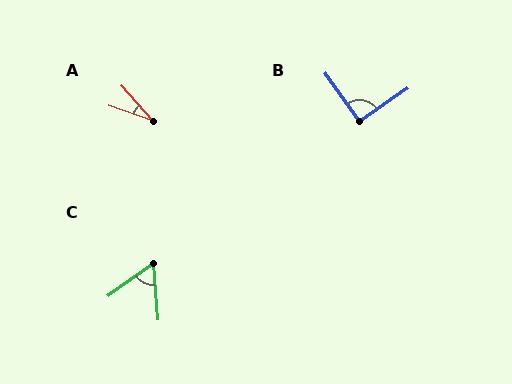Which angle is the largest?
B, at approximately 91 degrees.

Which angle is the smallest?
A, at approximately 29 degrees.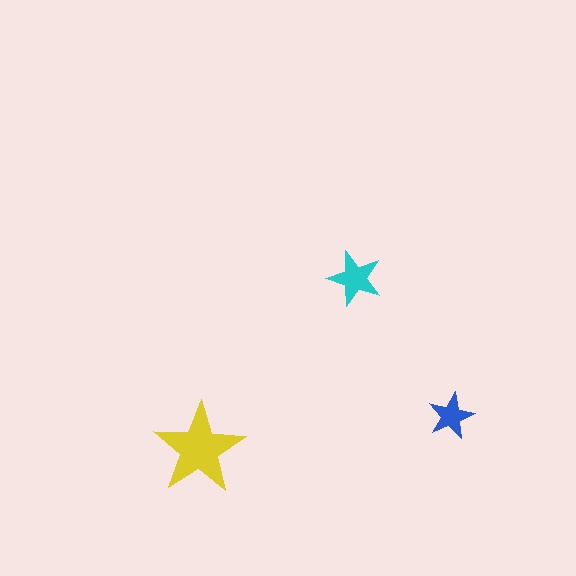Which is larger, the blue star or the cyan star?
The cyan one.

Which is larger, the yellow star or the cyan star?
The yellow one.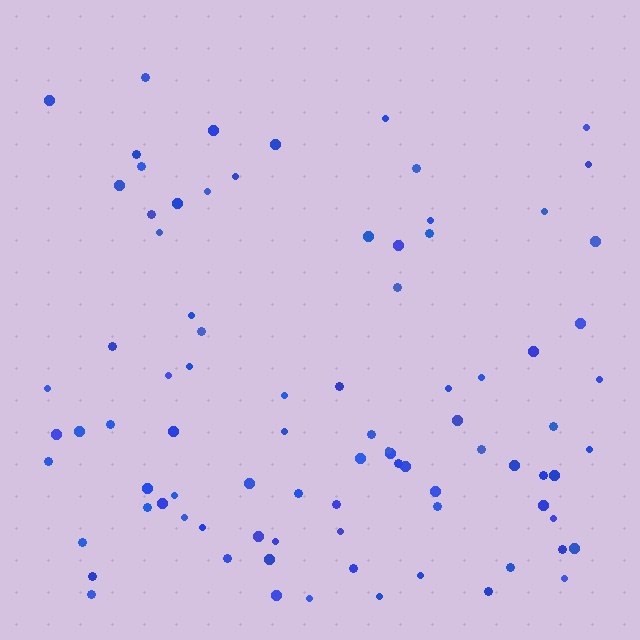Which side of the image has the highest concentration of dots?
The bottom.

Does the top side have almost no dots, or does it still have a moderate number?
Still a moderate number, just noticeably fewer than the bottom.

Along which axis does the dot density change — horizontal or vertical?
Vertical.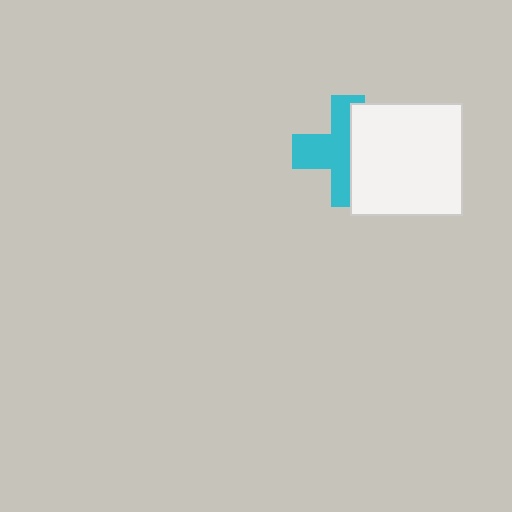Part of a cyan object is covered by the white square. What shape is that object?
It is a cross.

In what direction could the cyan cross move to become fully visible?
The cyan cross could move left. That would shift it out from behind the white square entirely.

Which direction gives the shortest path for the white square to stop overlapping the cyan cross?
Moving right gives the shortest separation.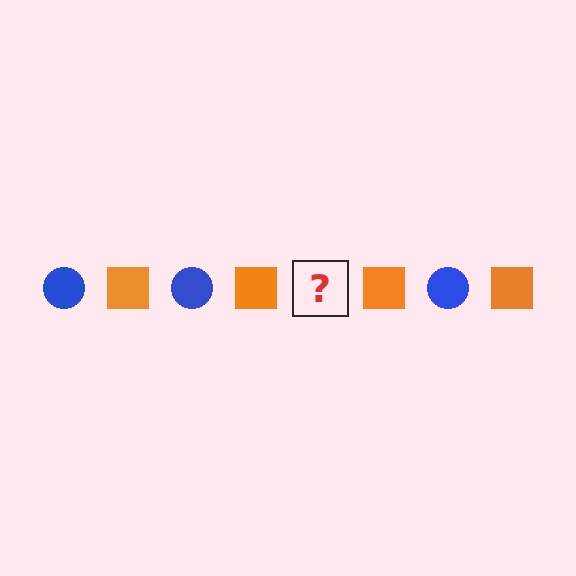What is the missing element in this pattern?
The missing element is a blue circle.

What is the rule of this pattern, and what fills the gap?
The rule is that the pattern alternates between blue circle and orange square. The gap should be filled with a blue circle.